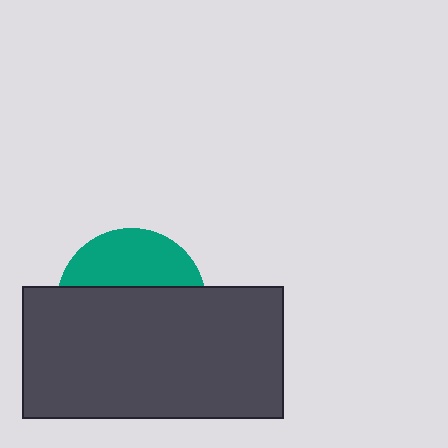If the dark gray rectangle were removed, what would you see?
You would see the complete teal circle.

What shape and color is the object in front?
The object in front is a dark gray rectangle.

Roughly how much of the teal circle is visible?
A small part of it is visible (roughly 36%).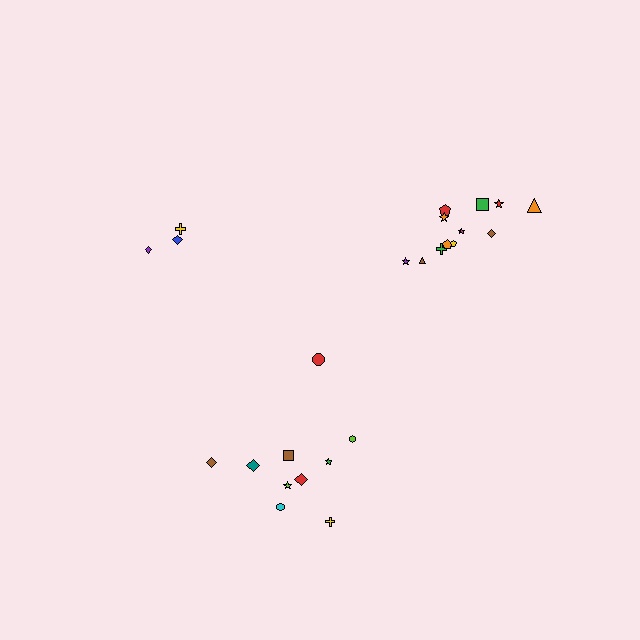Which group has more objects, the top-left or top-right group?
The top-right group.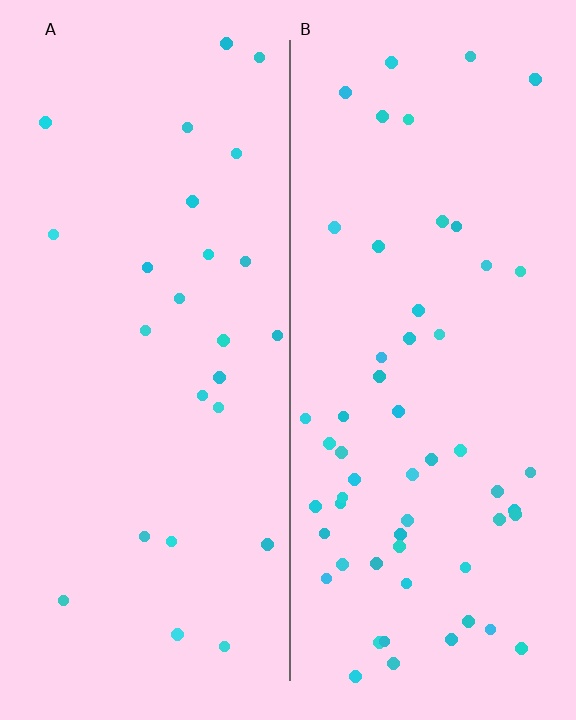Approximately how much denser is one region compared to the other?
Approximately 2.3× — region B over region A.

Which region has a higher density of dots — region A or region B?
B (the right).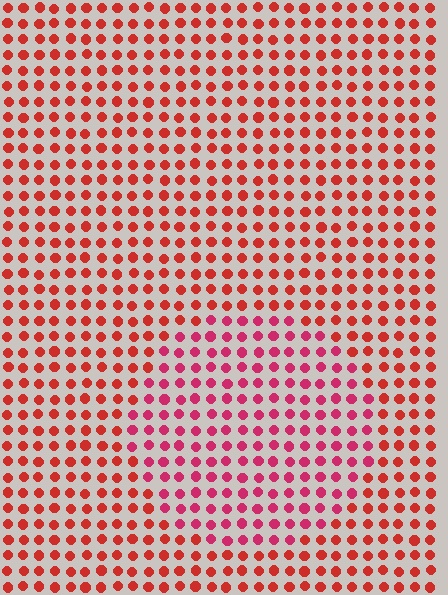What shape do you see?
I see a circle.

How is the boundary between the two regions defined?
The boundary is defined purely by a slight shift in hue (about 25 degrees). Spacing, size, and orientation are identical on both sides.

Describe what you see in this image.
The image is filled with small red elements in a uniform arrangement. A circle-shaped region is visible where the elements are tinted to a slightly different hue, forming a subtle color boundary.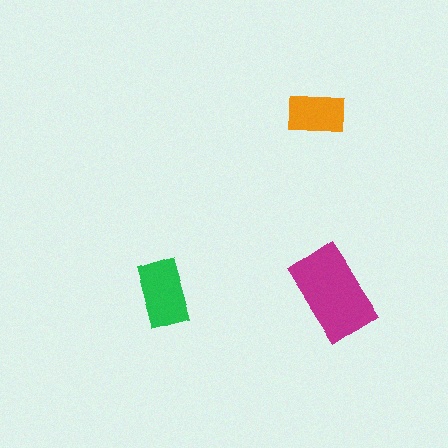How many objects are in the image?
There are 3 objects in the image.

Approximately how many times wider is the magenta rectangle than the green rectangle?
About 1.5 times wider.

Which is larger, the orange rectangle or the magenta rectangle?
The magenta one.